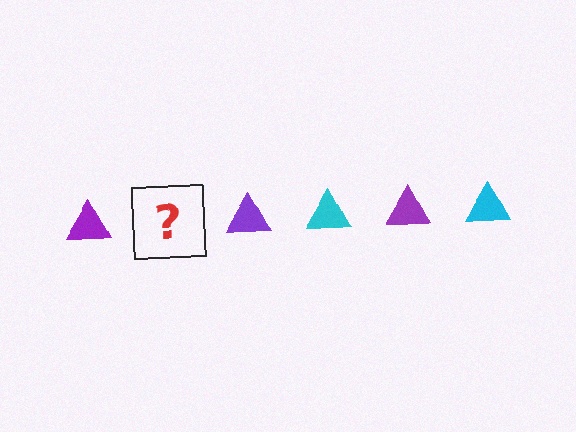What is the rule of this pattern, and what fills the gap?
The rule is that the pattern cycles through purple, cyan triangles. The gap should be filled with a cyan triangle.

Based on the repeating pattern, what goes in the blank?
The blank should be a cyan triangle.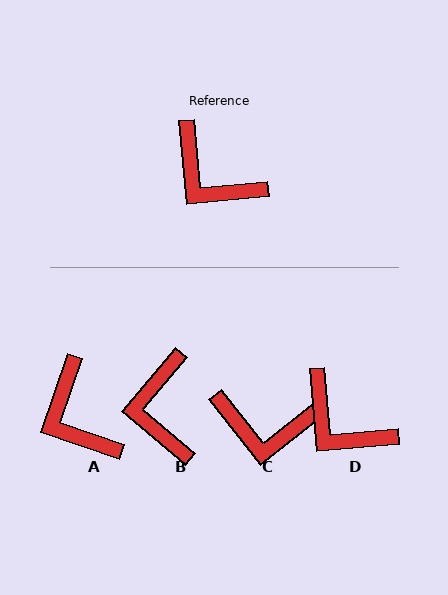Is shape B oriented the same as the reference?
No, it is off by about 45 degrees.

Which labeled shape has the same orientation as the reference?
D.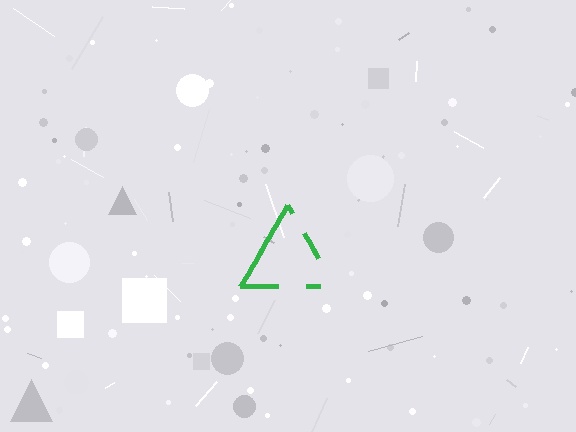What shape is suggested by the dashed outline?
The dashed outline suggests a triangle.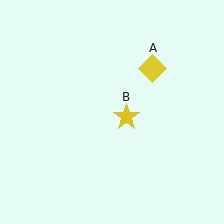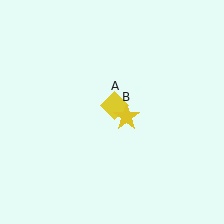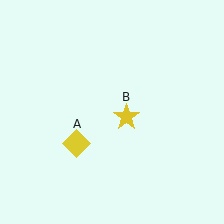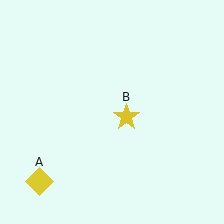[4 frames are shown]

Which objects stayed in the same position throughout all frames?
Yellow star (object B) remained stationary.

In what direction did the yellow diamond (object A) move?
The yellow diamond (object A) moved down and to the left.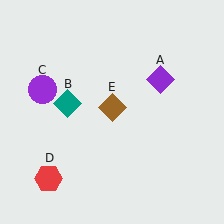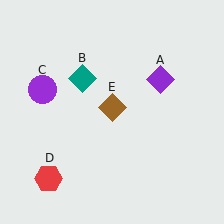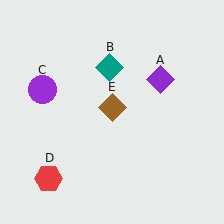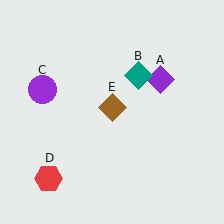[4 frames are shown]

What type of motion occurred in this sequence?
The teal diamond (object B) rotated clockwise around the center of the scene.